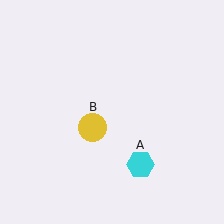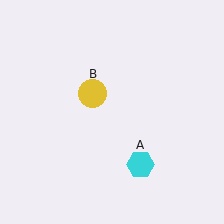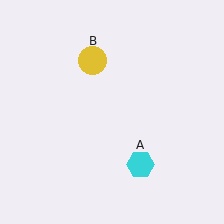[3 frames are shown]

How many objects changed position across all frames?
1 object changed position: yellow circle (object B).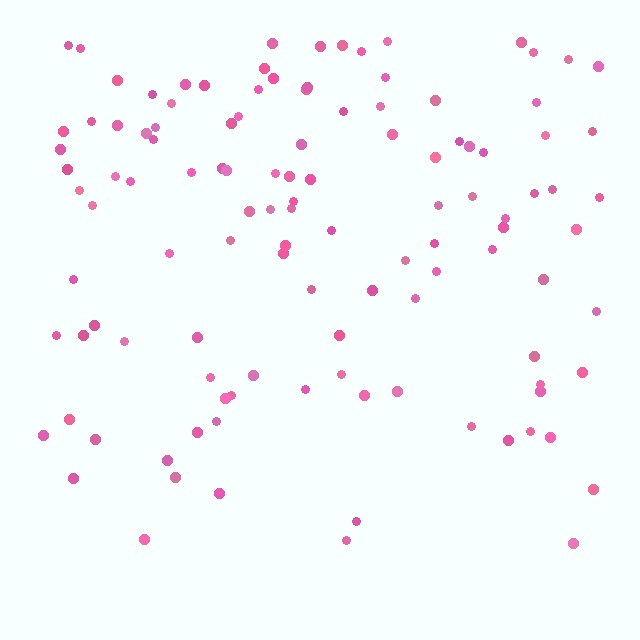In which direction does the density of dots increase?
From bottom to top, with the top side densest.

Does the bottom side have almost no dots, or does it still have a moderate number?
Still a moderate number, just noticeably fewer than the top.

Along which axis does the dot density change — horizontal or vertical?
Vertical.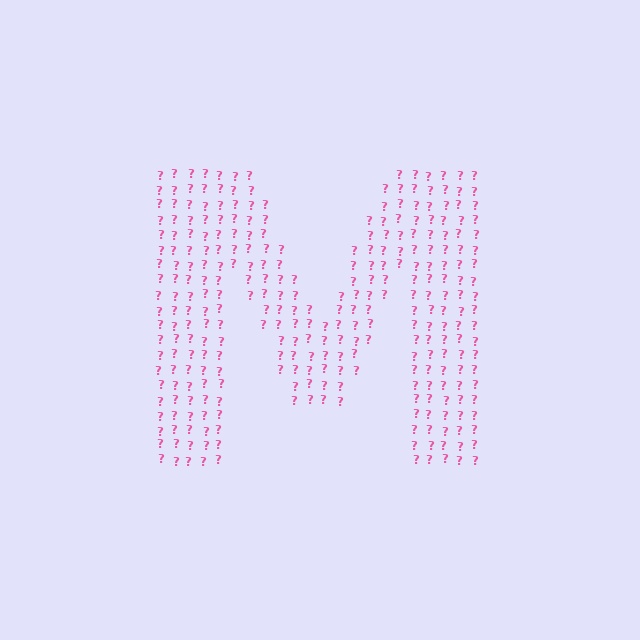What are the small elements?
The small elements are question marks.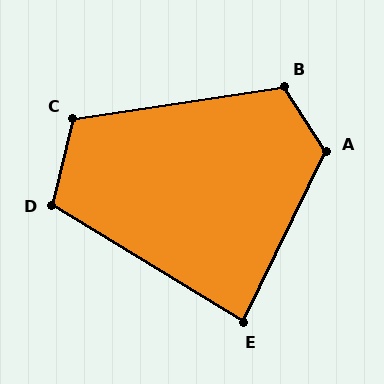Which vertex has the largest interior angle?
A, at approximately 121 degrees.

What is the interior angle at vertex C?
Approximately 112 degrees (obtuse).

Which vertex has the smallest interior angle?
E, at approximately 84 degrees.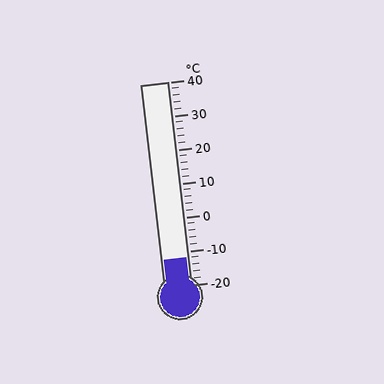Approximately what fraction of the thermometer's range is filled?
The thermometer is filled to approximately 15% of its range.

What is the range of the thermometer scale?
The thermometer scale ranges from -20°C to 40°C.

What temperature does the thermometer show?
The thermometer shows approximately -12°C.